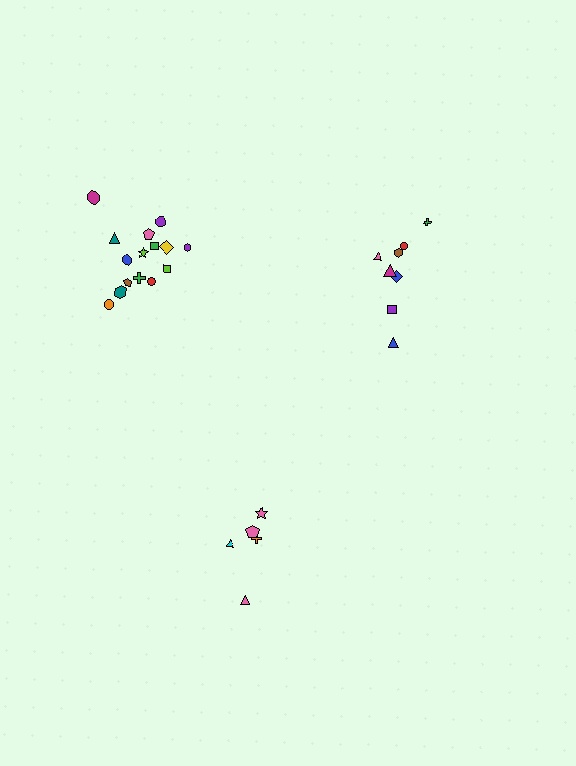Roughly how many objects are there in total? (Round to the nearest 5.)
Roughly 30 objects in total.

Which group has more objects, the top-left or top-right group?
The top-left group.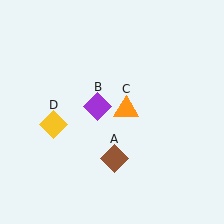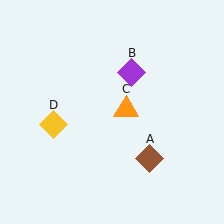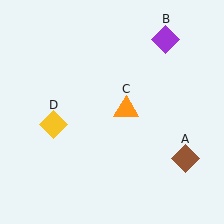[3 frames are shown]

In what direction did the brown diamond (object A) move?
The brown diamond (object A) moved right.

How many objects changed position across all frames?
2 objects changed position: brown diamond (object A), purple diamond (object B).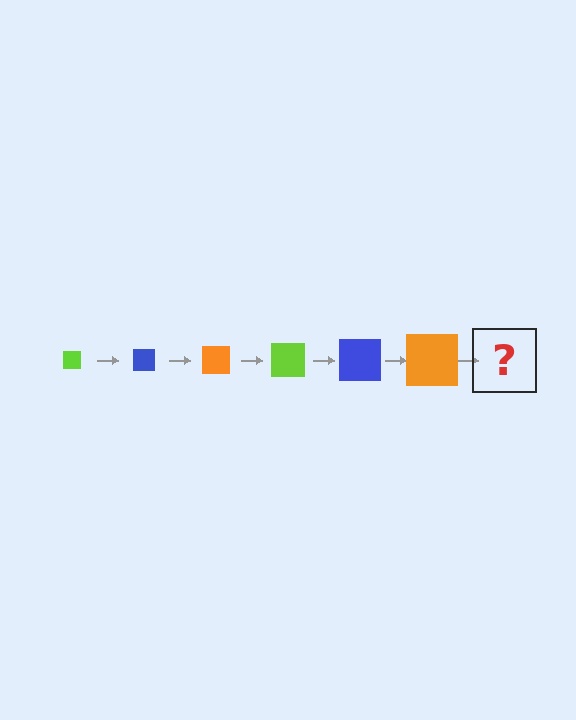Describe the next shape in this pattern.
It should be a lime square, larger than the previous one.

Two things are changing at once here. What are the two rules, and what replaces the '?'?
The two rules are that the square grows larger each step and the color cycles through lime, blue, and orange. The '?' should be a lime square, larger than the previous one.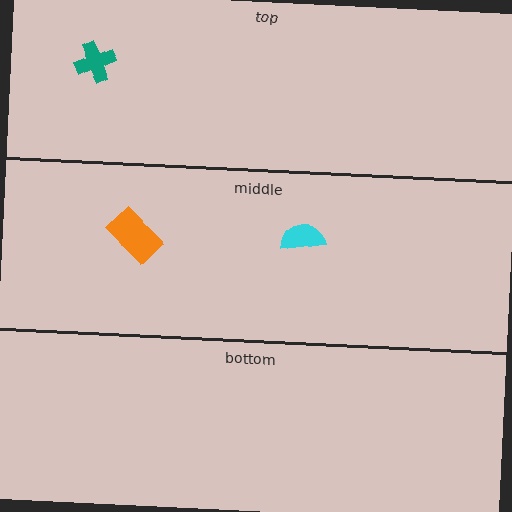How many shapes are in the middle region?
2.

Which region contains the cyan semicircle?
The middle region.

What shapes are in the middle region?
The orange rectangle, the cyan semicircle.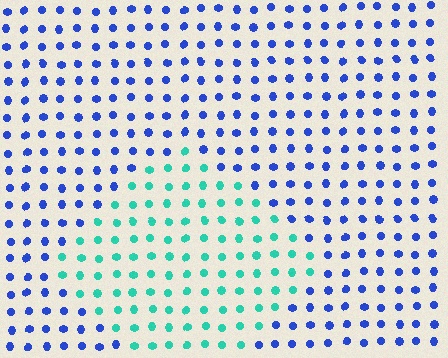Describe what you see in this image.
The image is filled with small blue elements in a uniform arrangement. A diamond-shaped region is visible where the elements are tinted to a slightly different hue, forming a subtle color boundary.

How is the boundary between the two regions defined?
The boundary is defined purely by a slight shift in hue (about 62 degrees). Spacing, size, and orientation are identical on both sides.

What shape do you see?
I see a diamond.